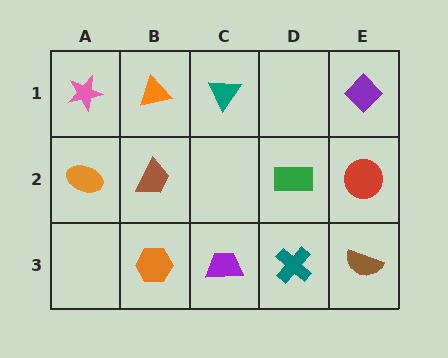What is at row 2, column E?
A red circle.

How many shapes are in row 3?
4 shapes.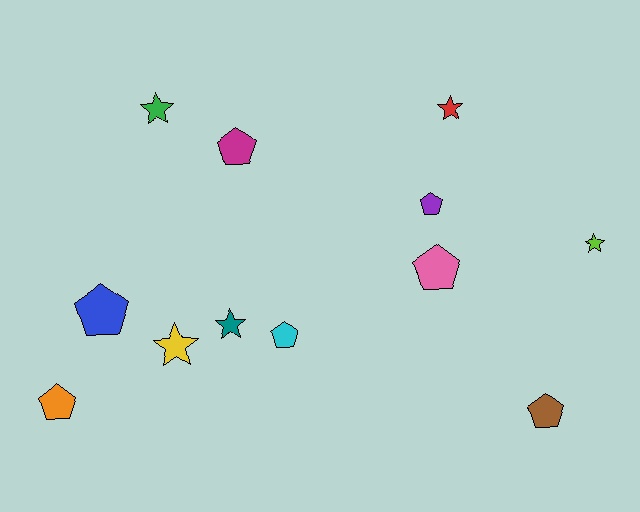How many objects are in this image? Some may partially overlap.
There are 12 objects.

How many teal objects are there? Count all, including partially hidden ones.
There is 1 teal object.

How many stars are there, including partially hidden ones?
There are 5 stars.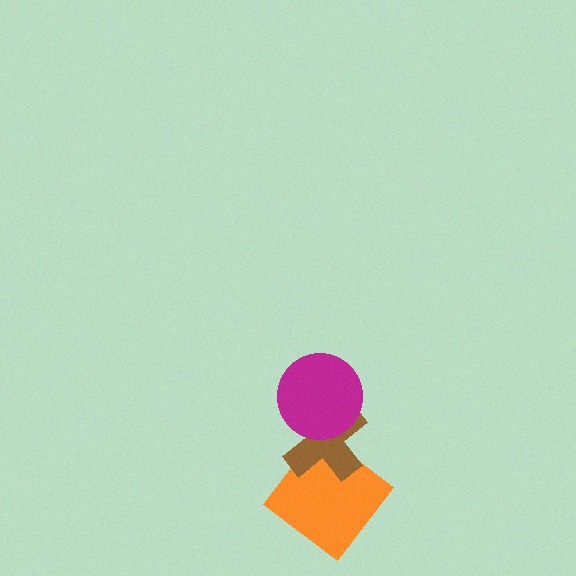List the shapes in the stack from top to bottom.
From top to bottom: the magenta circle, the brown cross, the orange diamond.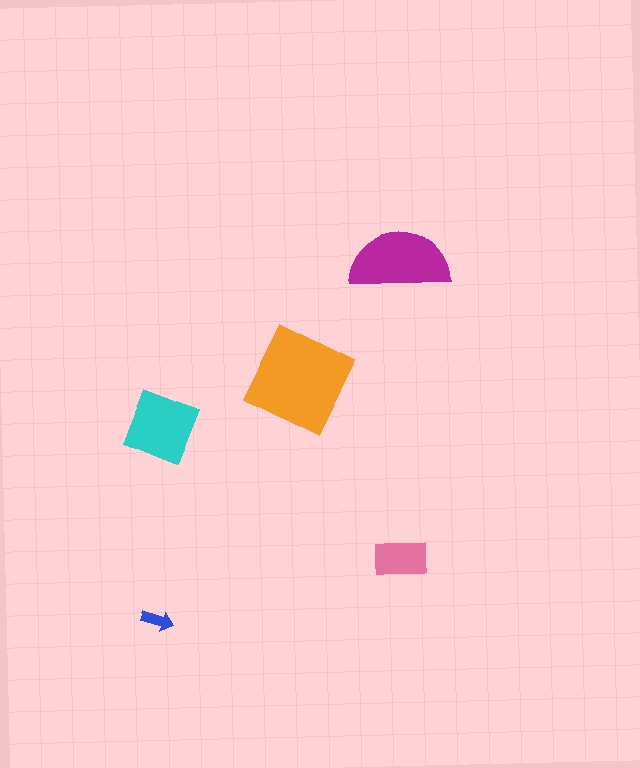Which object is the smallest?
The blue arrow.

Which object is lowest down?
The blue arrow is bottommost.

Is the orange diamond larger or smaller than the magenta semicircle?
Larger.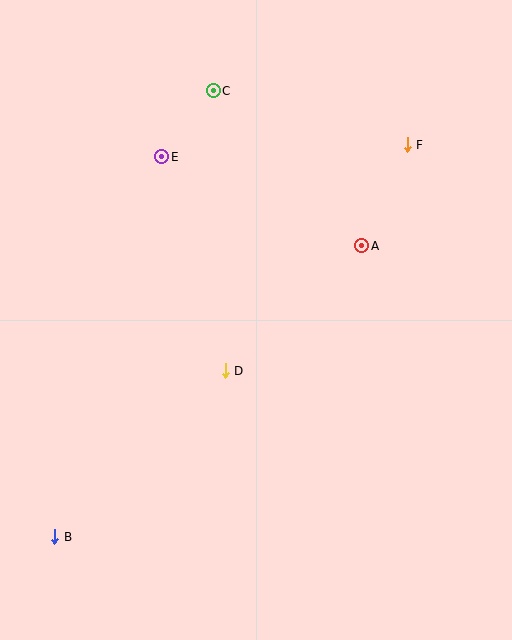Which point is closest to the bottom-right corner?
Point D is closest to the bottom-right corner.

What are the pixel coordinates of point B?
Point B is at (55, 537).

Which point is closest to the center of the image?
Point D at (225, 371) is closest to the center.